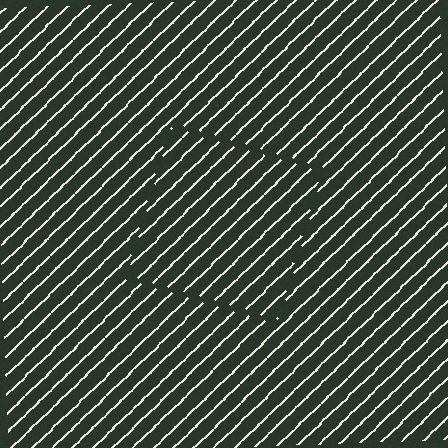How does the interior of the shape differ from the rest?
The interior of the shape contains the same grating, shifted by half a period — the contour is defined by the phase discontinuity where line-ends from the inner and outer gratings abut.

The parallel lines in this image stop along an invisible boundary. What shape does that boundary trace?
An illusory square. The interior of the shape contains the same grating, shifted by half a period — the contour is defined by the phase discontinuity where line-ends from the inner and outer gratings abut.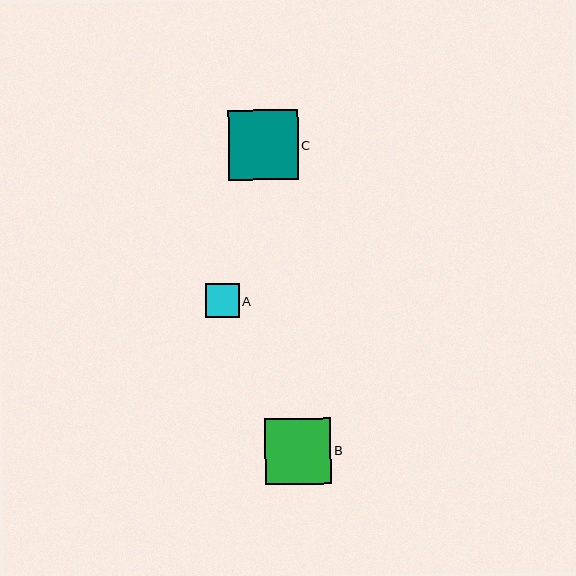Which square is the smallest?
Square A is the smallest with a size of approximately 34 pixels.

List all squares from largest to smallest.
From largest to smallest: C, B, A.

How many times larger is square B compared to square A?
Square B is approximately 2.0 times the size of square A.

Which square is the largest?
Square C is the largest with a size of approximately 70 pixels.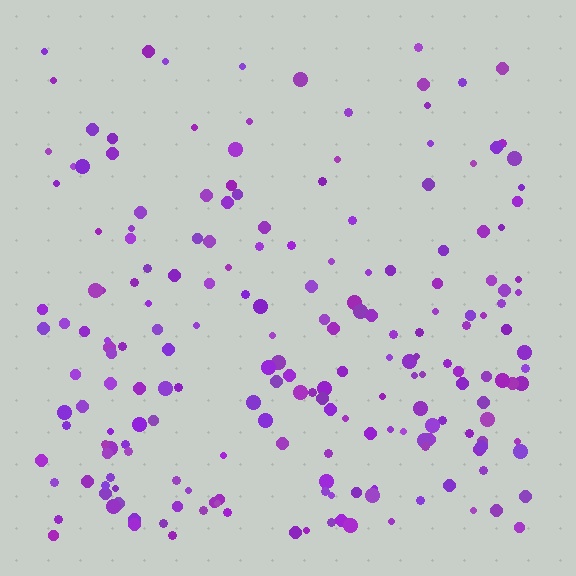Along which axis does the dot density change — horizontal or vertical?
Vertical.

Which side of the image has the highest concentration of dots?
The bottom.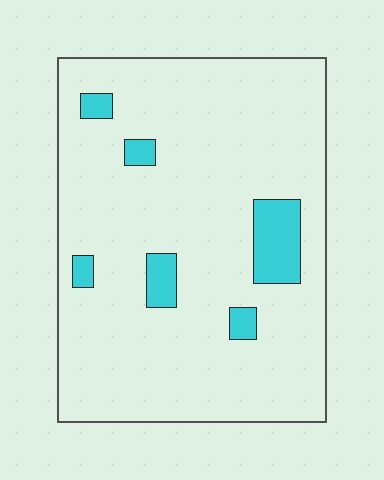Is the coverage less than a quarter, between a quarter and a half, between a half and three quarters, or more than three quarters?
Less than a quarter.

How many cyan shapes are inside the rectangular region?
6.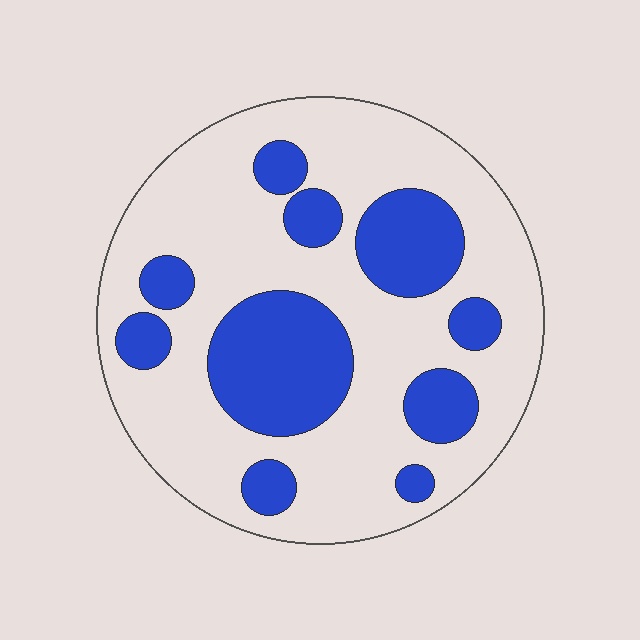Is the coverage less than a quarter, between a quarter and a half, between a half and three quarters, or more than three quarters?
Between a quarter and a half.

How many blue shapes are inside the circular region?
10.